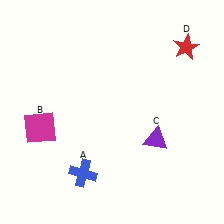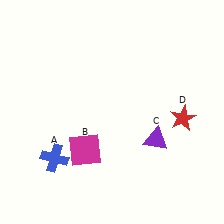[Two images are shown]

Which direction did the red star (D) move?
The red star (D) moved down.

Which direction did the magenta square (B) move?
The magenta square (B) moved right.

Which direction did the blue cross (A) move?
The blue cross (A) moved left.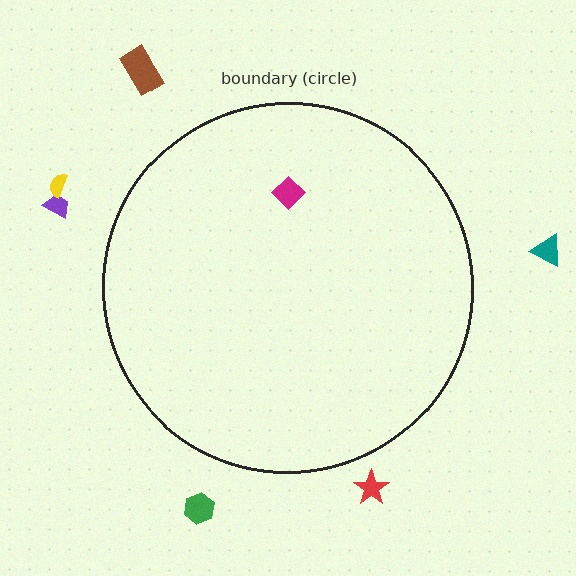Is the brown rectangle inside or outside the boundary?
Outside.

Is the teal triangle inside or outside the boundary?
Outside.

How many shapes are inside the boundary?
1 inside, 6 outside.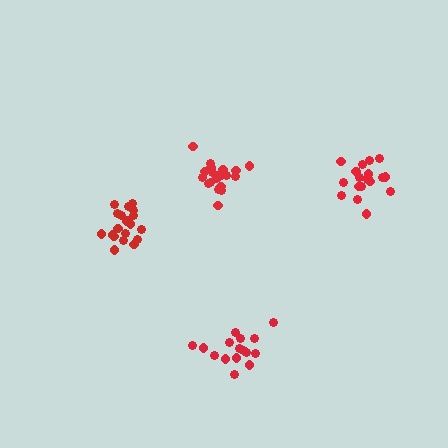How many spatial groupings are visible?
There are 4 spatial groupings.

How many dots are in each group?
Group 1: 21 dots, Group 2: 19 dots, Group 3: 16 dots, Group 4: 20 dots (76 total).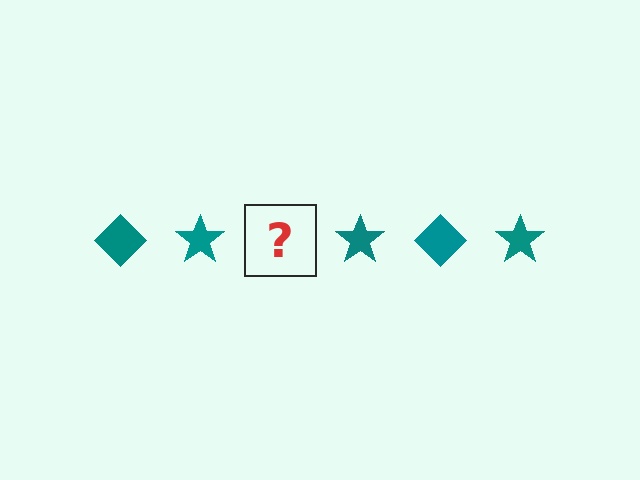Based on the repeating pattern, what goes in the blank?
The blank should be a teal diamond.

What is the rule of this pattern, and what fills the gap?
The rule is that the pattern cycles through diamond, star shapes in teal. The gap should be filled with a teal diamond.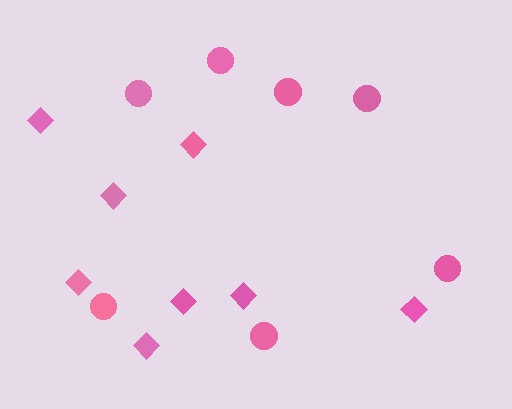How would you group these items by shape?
There are 2 groups: one group of circles (7) and one group of diamonds (8).